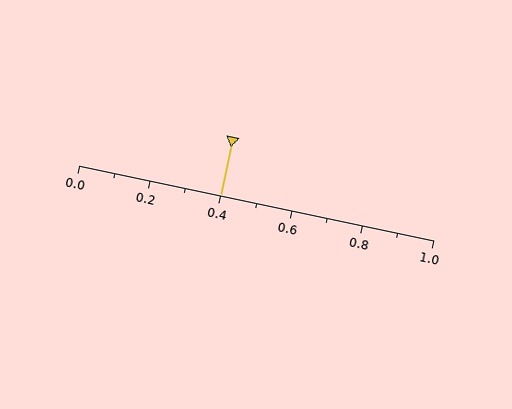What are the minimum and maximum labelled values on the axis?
The axis runs from 0.0 to 1.0.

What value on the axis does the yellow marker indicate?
The marker indicates approximately 0.4.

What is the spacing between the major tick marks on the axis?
The major ticks are spaced 0.2 apart.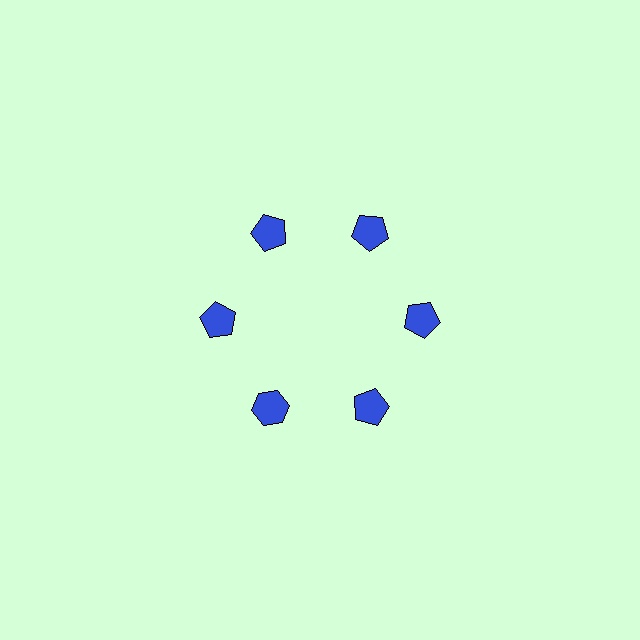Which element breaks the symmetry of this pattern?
The blue hexagon at roughly the 7 o'clock position breaks the symmetry. All other shapes are blue pentagons.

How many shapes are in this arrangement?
There are 6 shapes arranged in a ring pattern.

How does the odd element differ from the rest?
It has a different shape: hexagon instead of pentagon.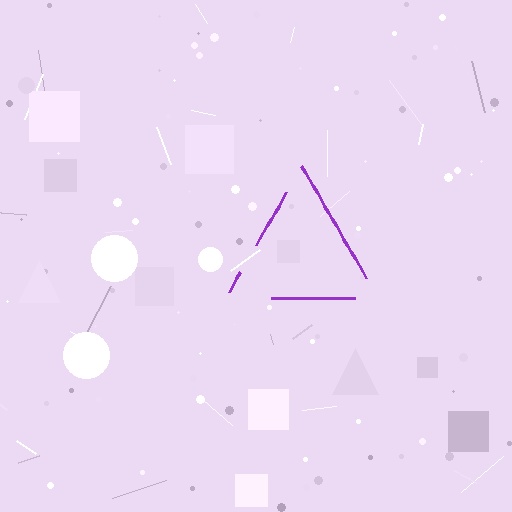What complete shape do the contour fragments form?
The contour fragments form a triangle.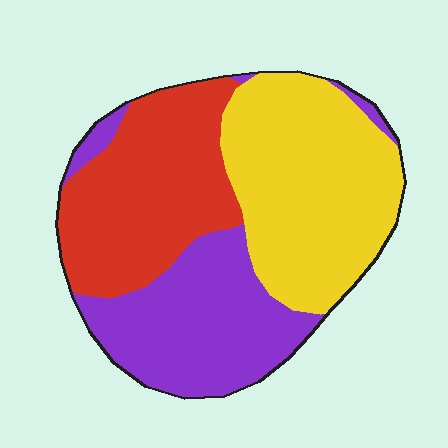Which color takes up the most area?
Yellow, at roughly 40%.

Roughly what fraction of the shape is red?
Red takes up about one third (1/3) of the shape.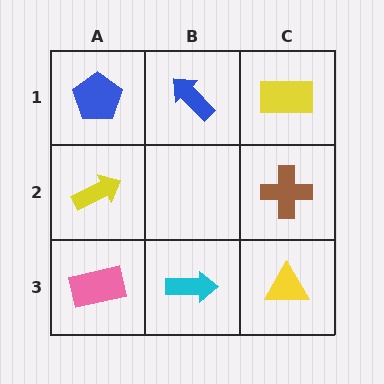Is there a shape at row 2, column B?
No, that cell is empty.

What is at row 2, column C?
A brown cross.